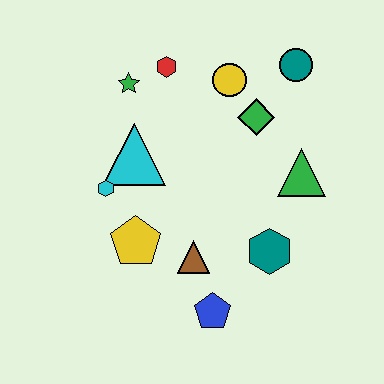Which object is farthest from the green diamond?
The blue pentagon is farthest from the green diamond.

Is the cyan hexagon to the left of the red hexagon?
Yes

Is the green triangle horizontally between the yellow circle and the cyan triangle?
No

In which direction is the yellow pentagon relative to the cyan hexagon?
The yellow pentagon is below the cyan hexagon.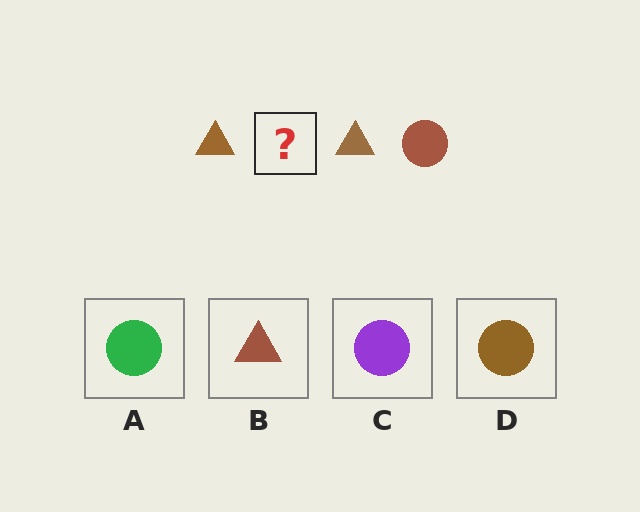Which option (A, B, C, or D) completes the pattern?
D.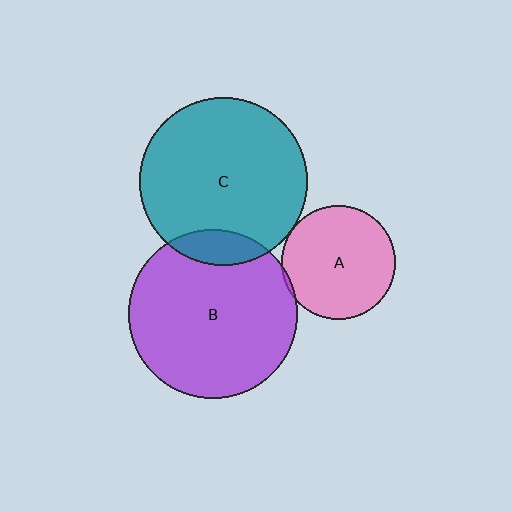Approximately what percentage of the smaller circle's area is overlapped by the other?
Approximately 10%.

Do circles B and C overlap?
Yes.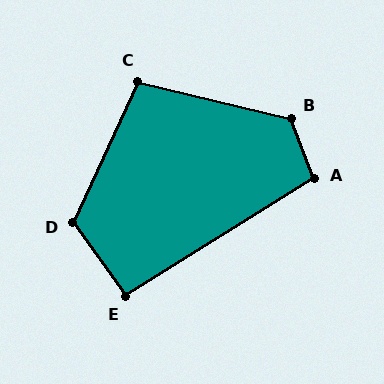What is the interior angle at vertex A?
Approximately 101 degrees (obtuse).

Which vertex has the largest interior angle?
B, at approximately 125 degrees.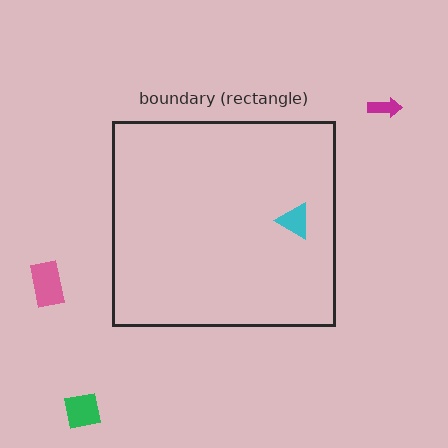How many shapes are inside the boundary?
1 inside, 3 outside.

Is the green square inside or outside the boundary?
Outside.